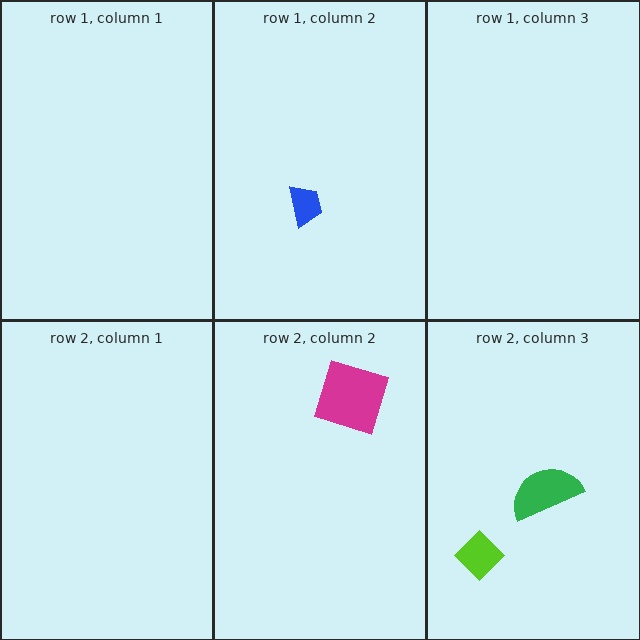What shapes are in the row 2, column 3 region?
The lime diamond, the green semicircle.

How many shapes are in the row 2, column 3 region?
2.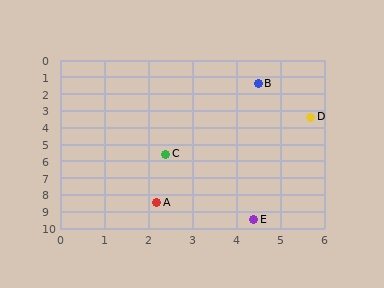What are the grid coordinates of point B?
Point B is at approximately (4.5, 1.4).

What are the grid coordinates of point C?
Point C is at approximately (2.4, 5.6).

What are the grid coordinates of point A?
Point A is at approximately (2.2, 8.5).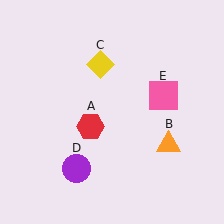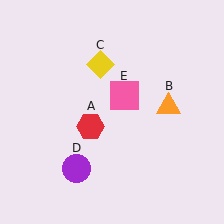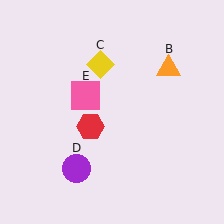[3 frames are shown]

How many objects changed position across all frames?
2 objects changed position: orange triangle (object B), pink square (object E).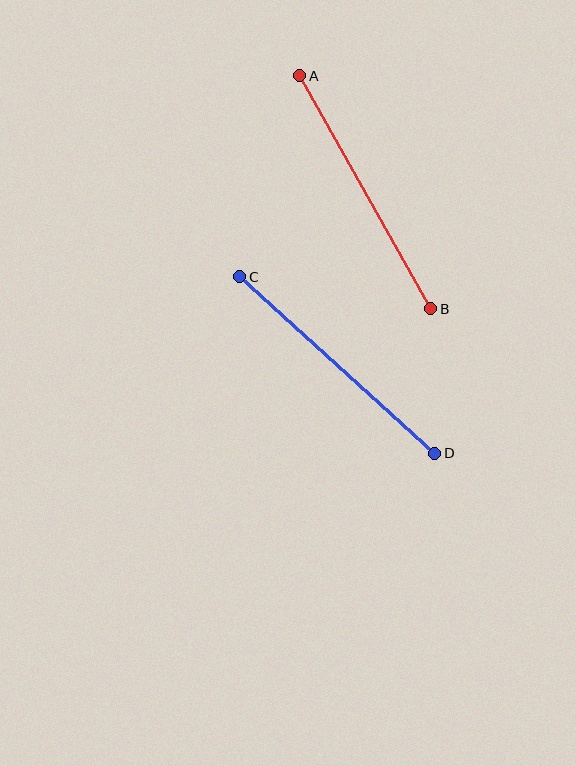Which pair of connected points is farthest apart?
Points A and B are farthest apart.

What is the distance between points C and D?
The distance is approximately 263 pixels.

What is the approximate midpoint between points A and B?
The midpoint is at approximately (365, 192) pixels.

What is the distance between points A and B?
The distance is approximately 268 pixels.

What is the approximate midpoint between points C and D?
The midpoint is at approximately (337, 365) pixels.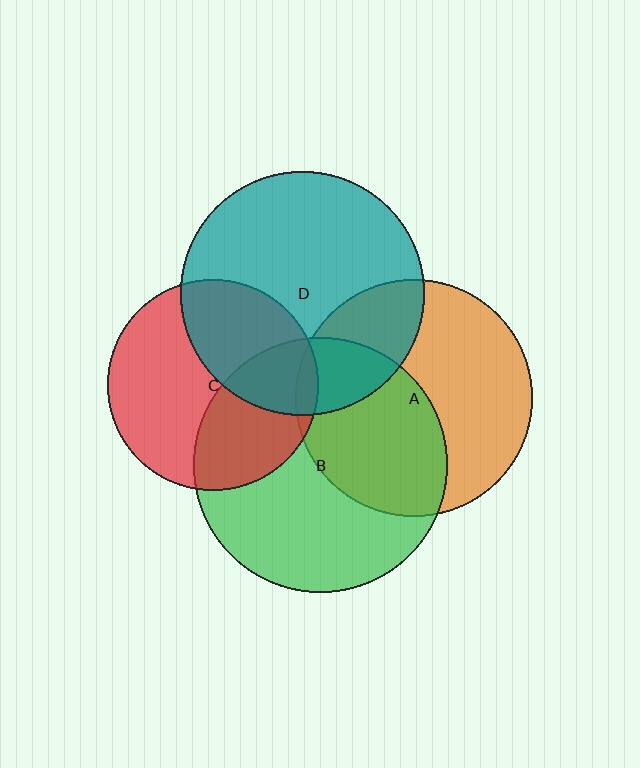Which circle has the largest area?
Circle B (green).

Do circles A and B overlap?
Yes.